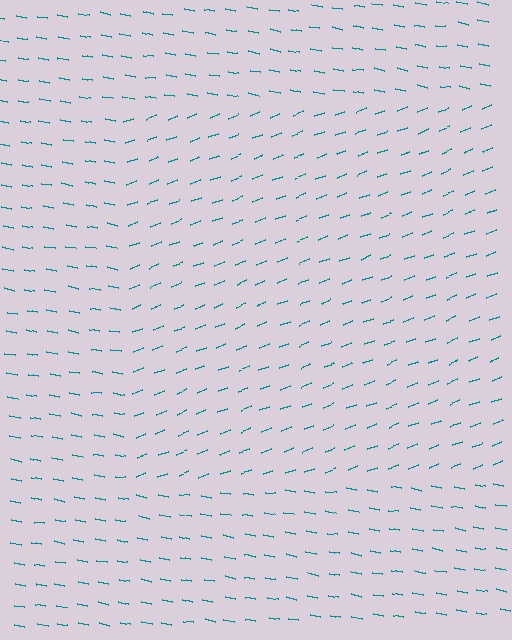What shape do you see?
I see a rectangle.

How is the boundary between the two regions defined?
The boundary is defined purely by a change in line orientation (approximately 32 degrees difference). All lines are the same color and thickness.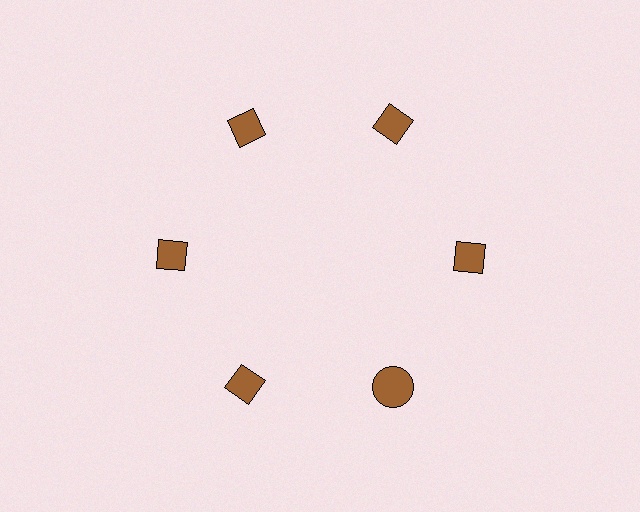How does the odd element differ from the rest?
It has a different shape: circle instead of diamond.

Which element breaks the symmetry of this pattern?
The brown circle at roughly the 5 o'clock position breaks the symmetry. All other shapes are brown diamonds.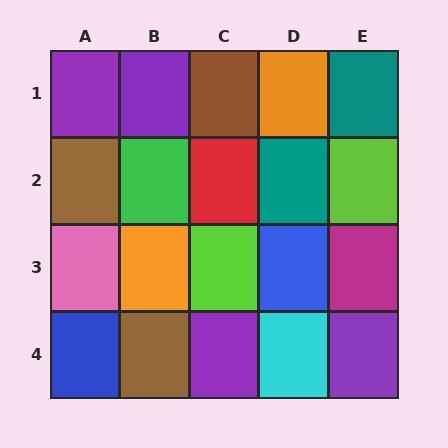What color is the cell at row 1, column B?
Purple.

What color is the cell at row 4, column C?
Purple.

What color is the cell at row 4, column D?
Cyan.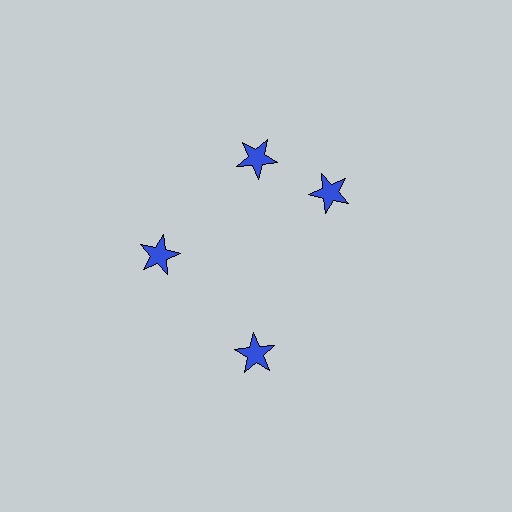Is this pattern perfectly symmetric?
No. The 4 blue stars are arranged in a ring, but one element near the 3 o'clock position is rotated out of alignment along the ring, breaking the 4-fold rotational symmetry.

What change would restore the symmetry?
The symmetry would be restored by rotating it back into even spacing with its neighbors so that all 4 stars sit at equal angles and equal distance from the center.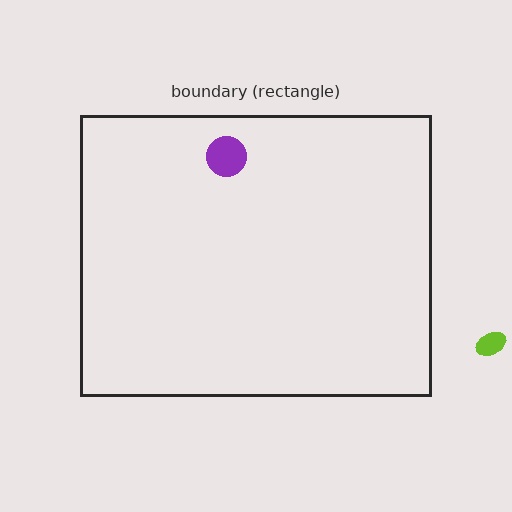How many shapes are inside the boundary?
1 inside, 1 outside.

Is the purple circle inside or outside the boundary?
Inside.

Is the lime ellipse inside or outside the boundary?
Outside.